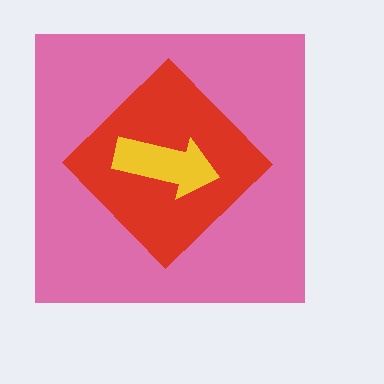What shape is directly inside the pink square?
The red diamond.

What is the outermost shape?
The pink square.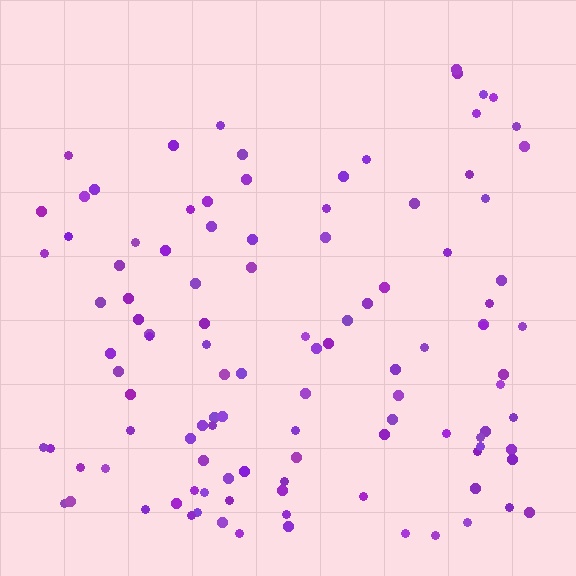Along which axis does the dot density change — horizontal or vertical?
Vertical.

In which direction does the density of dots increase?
From top to bottom, with the bottom side densest.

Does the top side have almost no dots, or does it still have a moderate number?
Still a moderate number, just noticeably fewer than the bottom.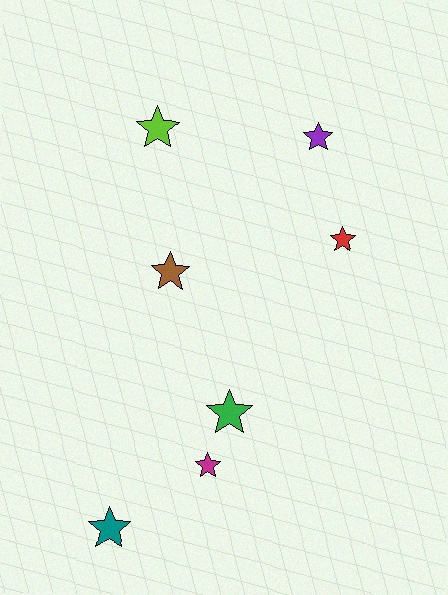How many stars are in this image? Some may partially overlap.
There are 7 stars.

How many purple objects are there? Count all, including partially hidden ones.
There is 1 purple object.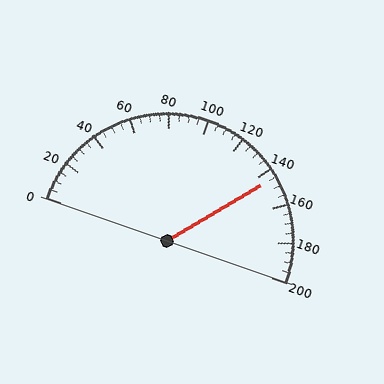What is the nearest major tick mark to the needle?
The nearest major tick mark is 140.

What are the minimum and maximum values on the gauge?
The gauge ranges from 0 to 200.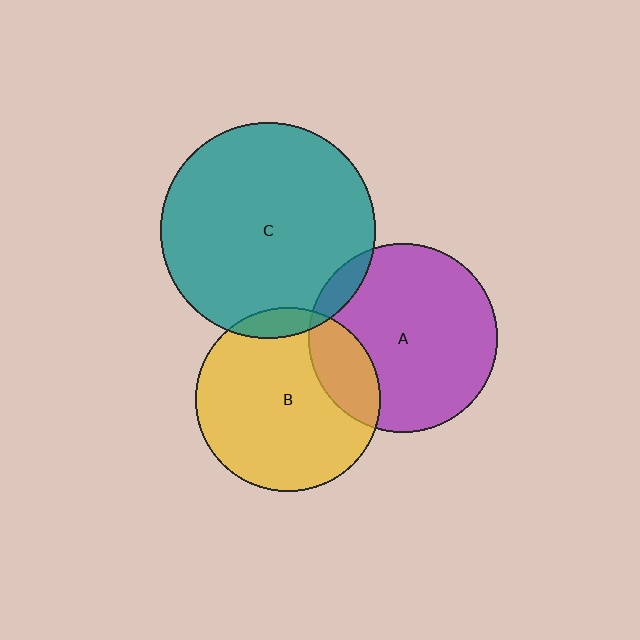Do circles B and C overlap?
Yes.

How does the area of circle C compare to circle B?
Approximately 1.4 times.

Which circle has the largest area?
Circle C (teal).